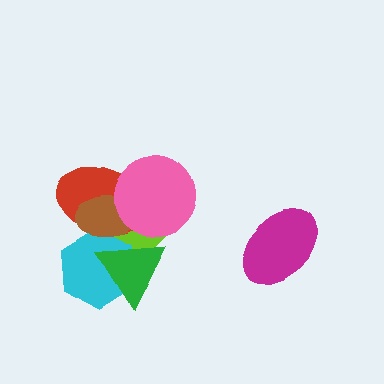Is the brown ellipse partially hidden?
Yes, it is partially covered by another shape.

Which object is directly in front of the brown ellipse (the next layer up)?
The green triangle is directly in front of the brown ellipse.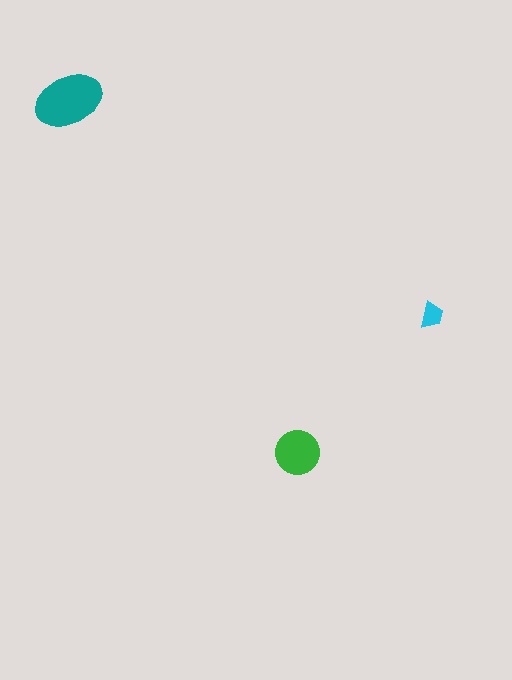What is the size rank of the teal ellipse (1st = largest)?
1st.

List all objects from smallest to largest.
The cyan trapezoid, the green circle, the teal ellipse.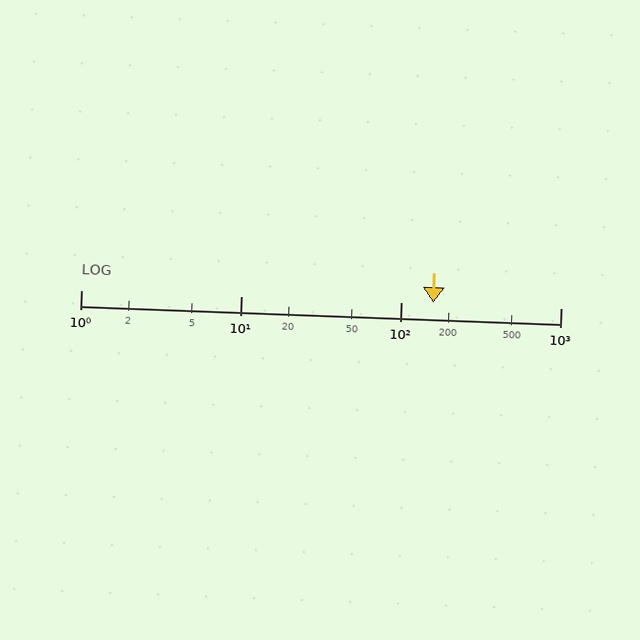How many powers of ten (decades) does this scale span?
The scale spans 3 decades, from 1 to 1000.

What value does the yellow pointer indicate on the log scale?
The pointer indicates approximately 160.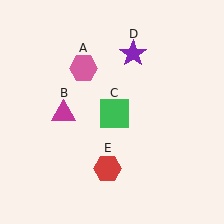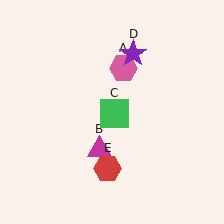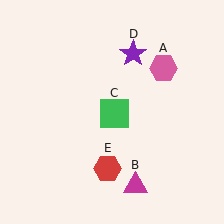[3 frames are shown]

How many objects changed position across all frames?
2 objects changed position: pink hexagon (object A), magenta triangle (object B).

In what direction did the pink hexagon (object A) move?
The pink hexagon (object A) moved right.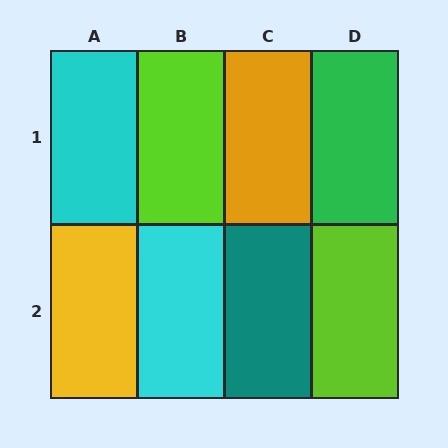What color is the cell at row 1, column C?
Orange.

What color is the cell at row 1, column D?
Green.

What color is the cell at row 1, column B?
Lime.